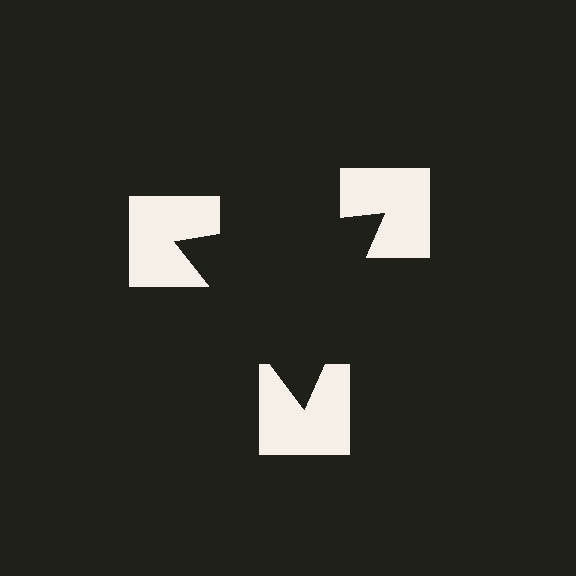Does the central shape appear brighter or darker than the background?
It typically appears slightly darker than the background, even though no actual brightness change is drawn.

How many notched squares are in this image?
There are 3 — one at each vertex of the illusory triangle.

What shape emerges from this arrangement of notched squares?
An illusory triangle — its edges are inferred from the aligned wedge cuts in the notched squares, not physically drawn.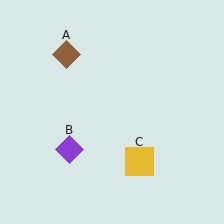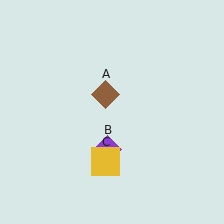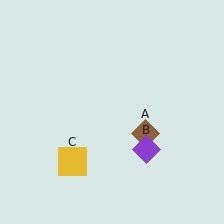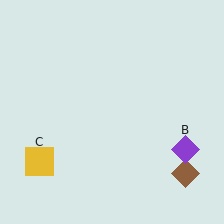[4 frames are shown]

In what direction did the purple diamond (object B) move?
The purple diamond (object B) moved right.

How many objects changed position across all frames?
3 objects changed position: brown diamond (object A), purple diamond (object B), yellow square (object C).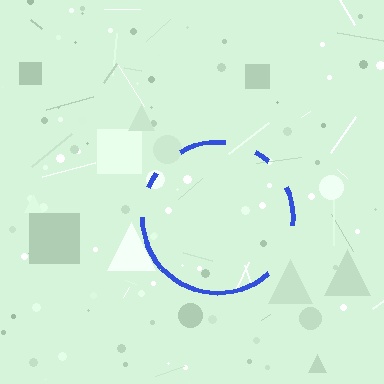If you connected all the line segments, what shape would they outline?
They would outline a circle.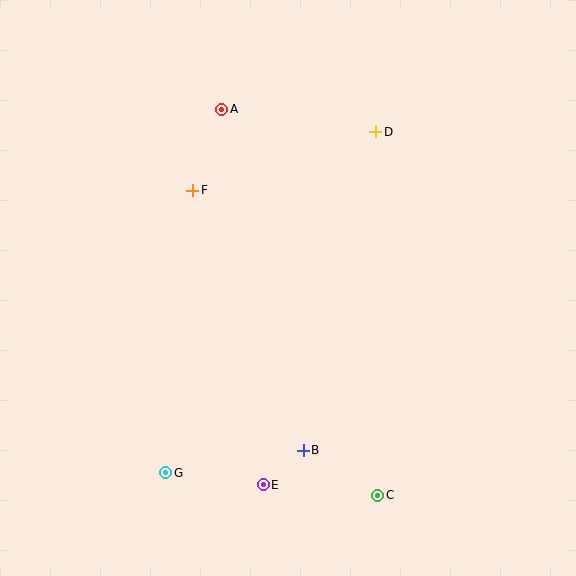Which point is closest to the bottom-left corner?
Point G is closest to the bottom-left corner.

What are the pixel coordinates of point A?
Point A is at (222, 109).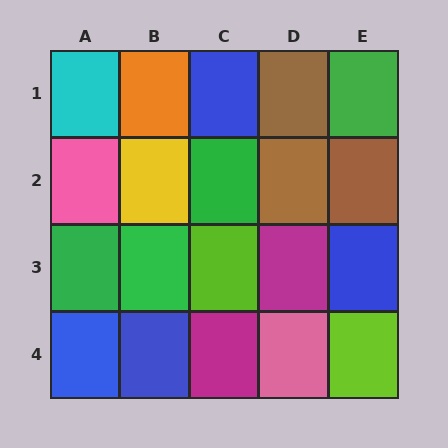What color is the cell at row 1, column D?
Brown.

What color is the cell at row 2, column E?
Brown.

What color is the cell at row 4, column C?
Magenta.